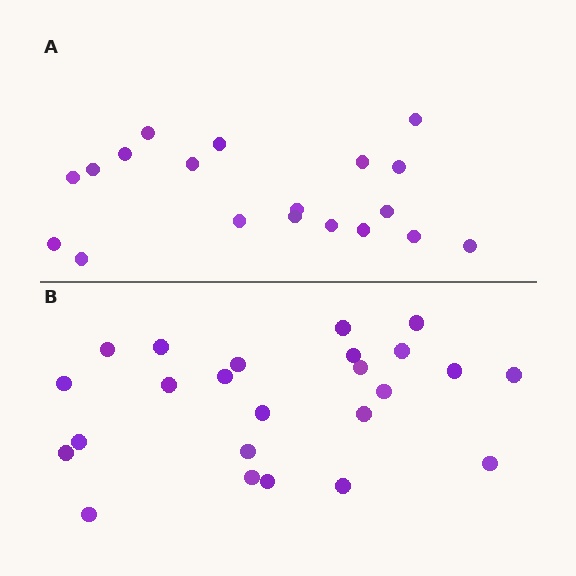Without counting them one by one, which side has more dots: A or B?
Region B (the bottom region) has more dots.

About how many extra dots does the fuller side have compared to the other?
Region B has about 5 more dots than region A.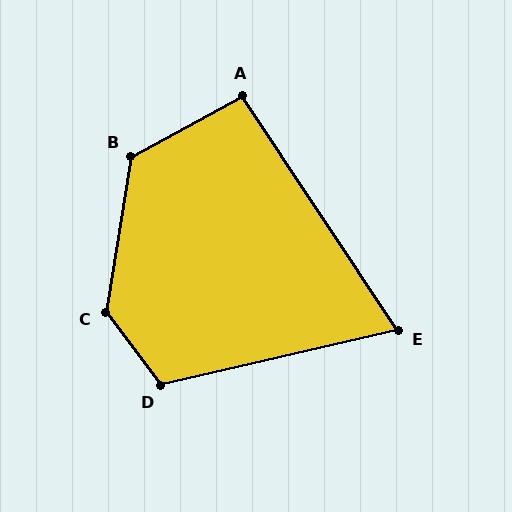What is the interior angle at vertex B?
Approximately 127 degrees (obtuse).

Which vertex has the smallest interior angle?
E, at approximately 69 degrees.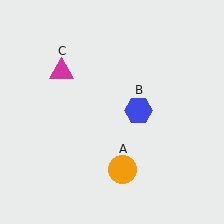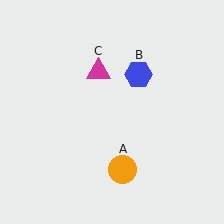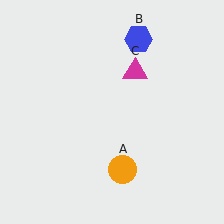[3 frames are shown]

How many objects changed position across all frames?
2 objects changed position: blue hexagon (object B), magenta triangle (object C).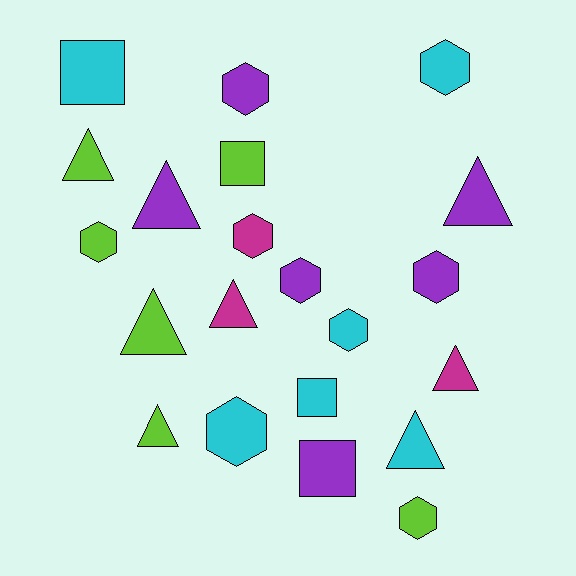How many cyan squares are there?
There are 2 cyan squares.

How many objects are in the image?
There are 21 objects.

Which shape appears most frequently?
Hexagon, with 9 objects.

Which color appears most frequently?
Lime, with 6 objects.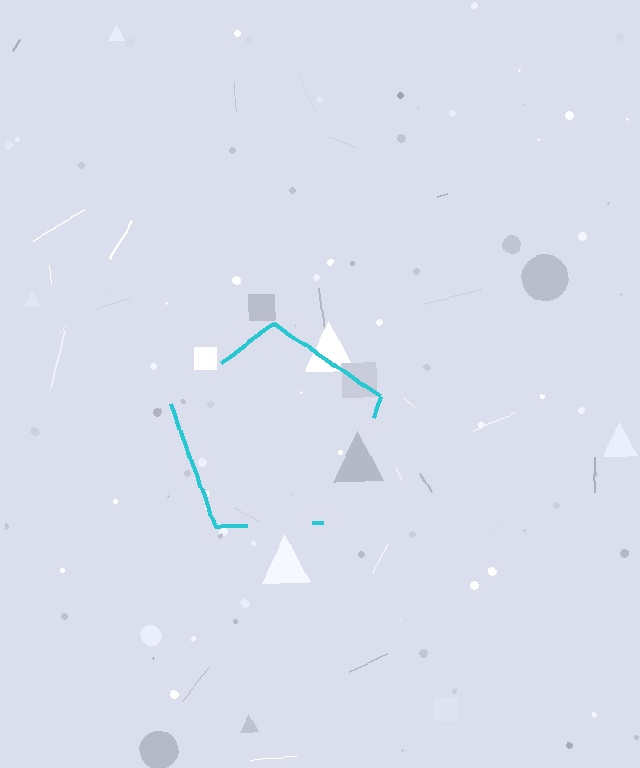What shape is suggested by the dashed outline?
The dashed outline suggests a pentagon.